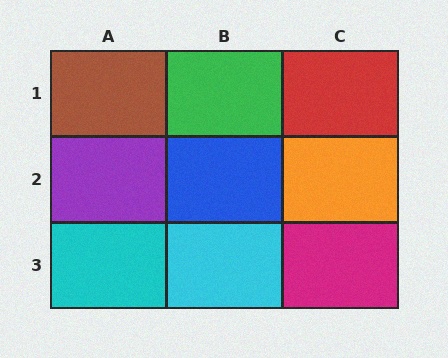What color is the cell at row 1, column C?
Red.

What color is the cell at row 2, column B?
Blue.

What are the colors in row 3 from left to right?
Cyan, cyan, magenta.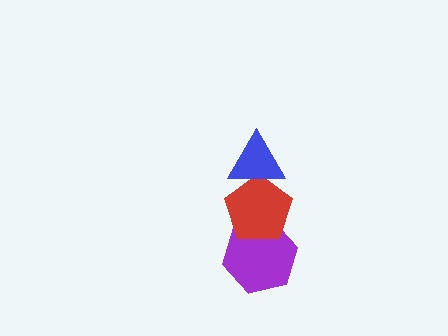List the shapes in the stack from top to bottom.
From top to bottom: the blue triangle, the red pentagon, the purple hexagon.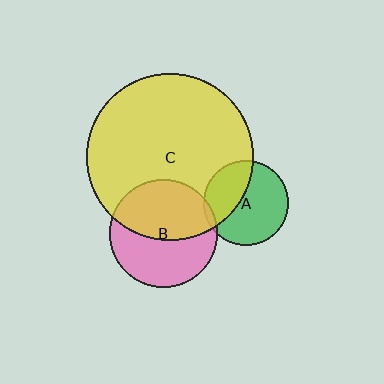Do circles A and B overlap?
Yes.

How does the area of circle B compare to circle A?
Approximately 1.6 times.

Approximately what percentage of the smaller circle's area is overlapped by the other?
Approximately 5%.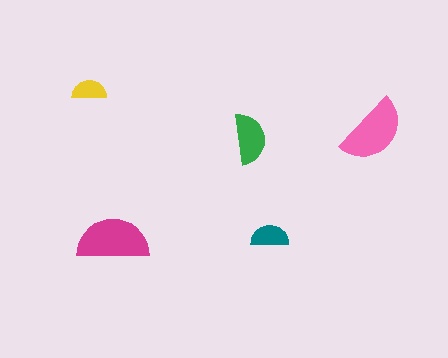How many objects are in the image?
There are 5 objects in the image.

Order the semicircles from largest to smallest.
the magenta one, the pink one, the green one, the teal one, the yellow one.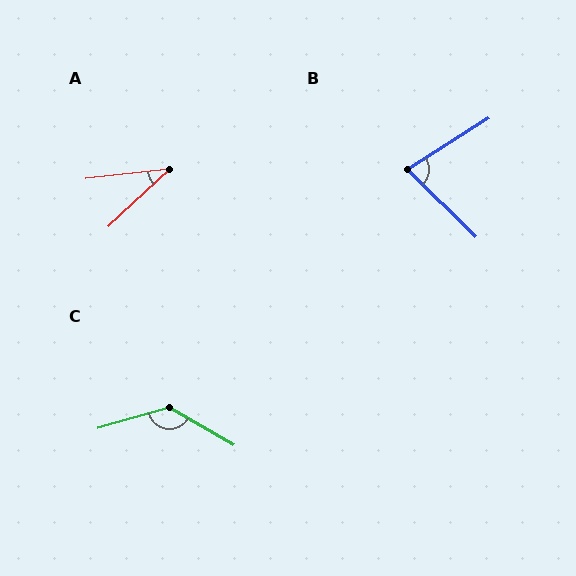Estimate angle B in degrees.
Approximately 77 degrees.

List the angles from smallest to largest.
A (37°), B (77°), C (133°).